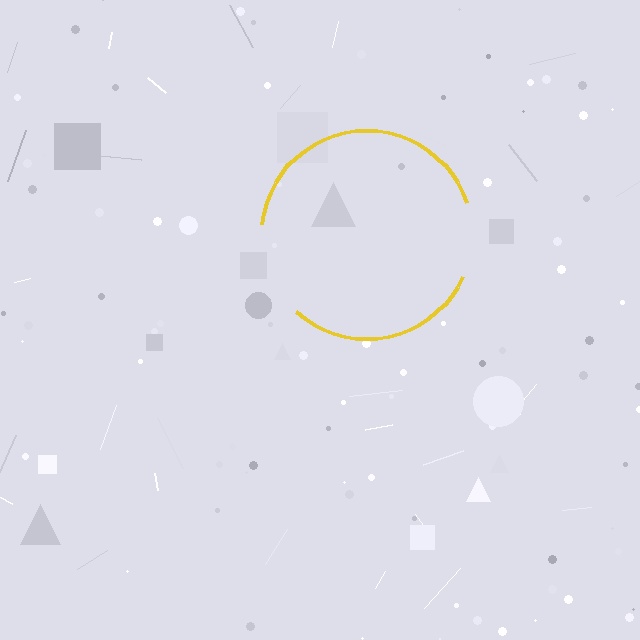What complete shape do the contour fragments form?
The contour fragments form a circle.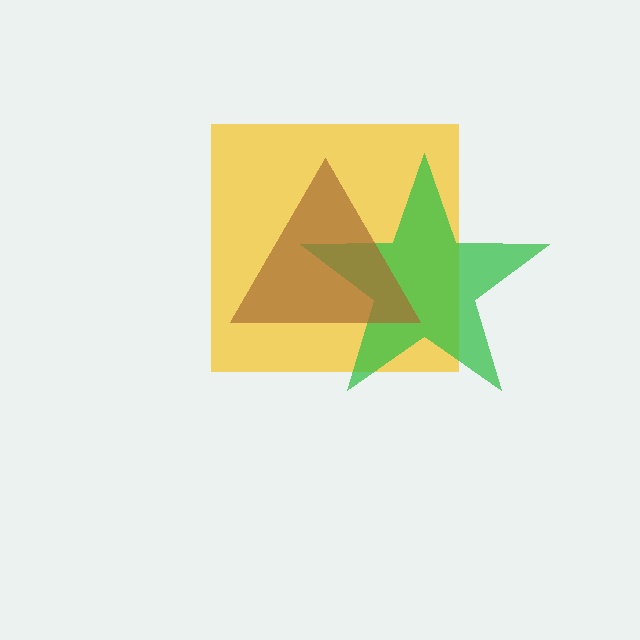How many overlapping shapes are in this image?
There are 3 overlapping shapes in the image.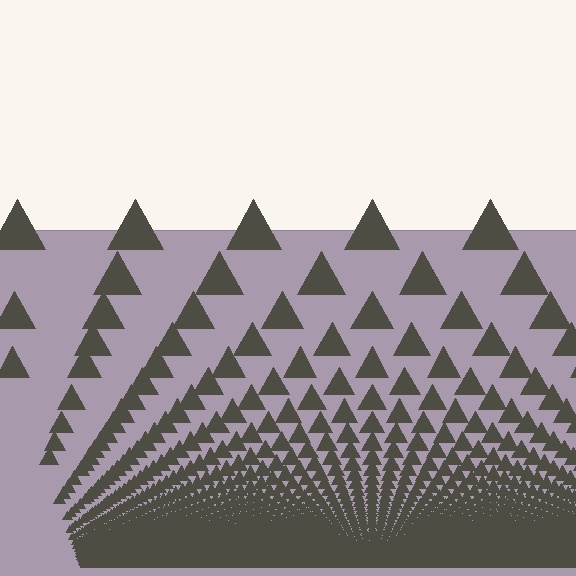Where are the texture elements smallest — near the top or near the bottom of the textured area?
Near the bottom.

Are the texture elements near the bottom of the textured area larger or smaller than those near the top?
Smaller. The gradient is inverted — elements near the bottom are smaller and denser.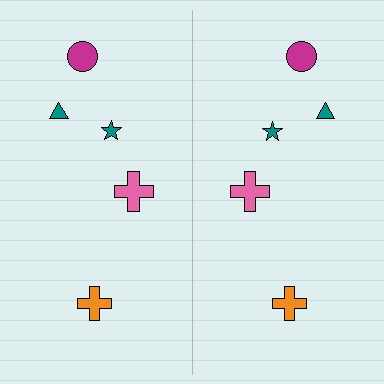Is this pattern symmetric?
Yes, this pattern has bilateral (reflection) symmetry.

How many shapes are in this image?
There are 10 shapes in this image.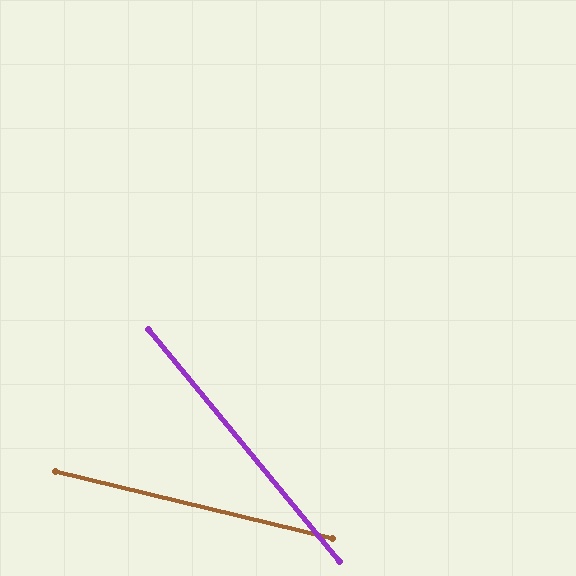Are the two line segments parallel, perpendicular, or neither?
Neither parallel nor perpendicular — they differ by about 37°.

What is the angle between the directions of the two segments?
Approximately 37 degrees.